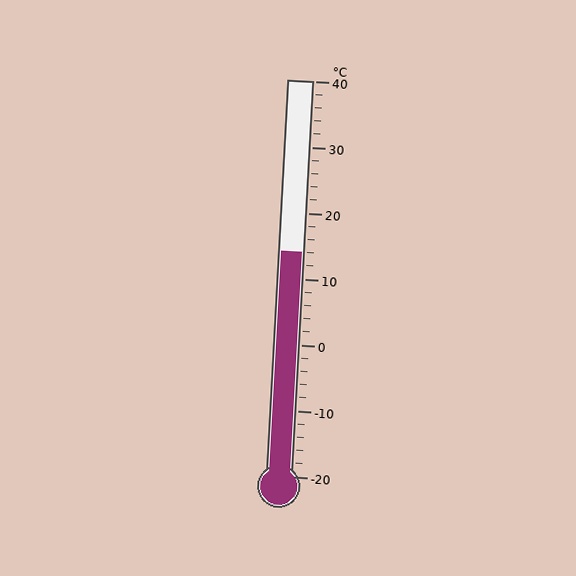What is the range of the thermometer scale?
The thermometer scale ranges from -20°C to 40°C.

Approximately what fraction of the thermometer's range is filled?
The thermometer is filled to approximately 55% of its range.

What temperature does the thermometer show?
The thermometer shows approximately 14°C.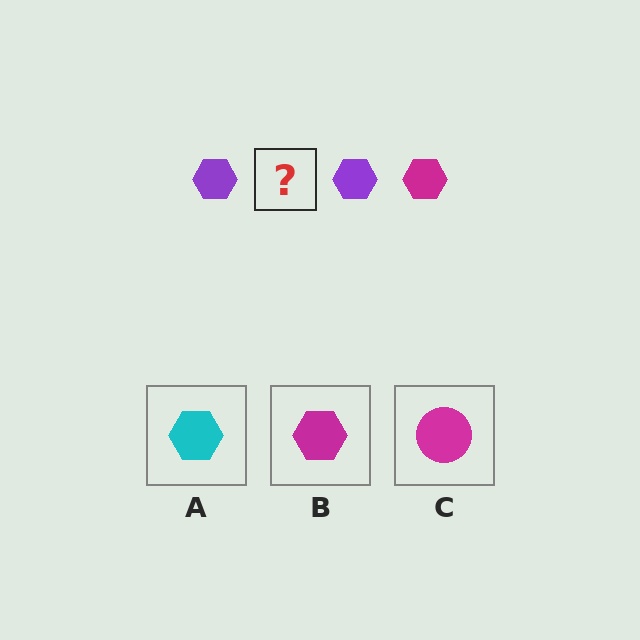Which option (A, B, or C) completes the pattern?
B.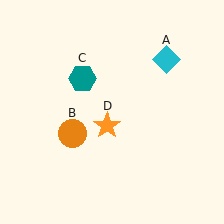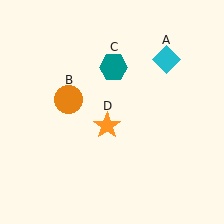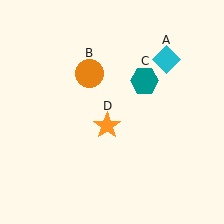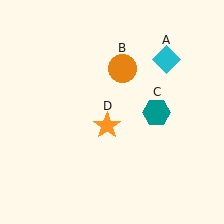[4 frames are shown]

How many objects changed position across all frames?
2 objects changed position: orange circle (object B), teal hexagon (object C).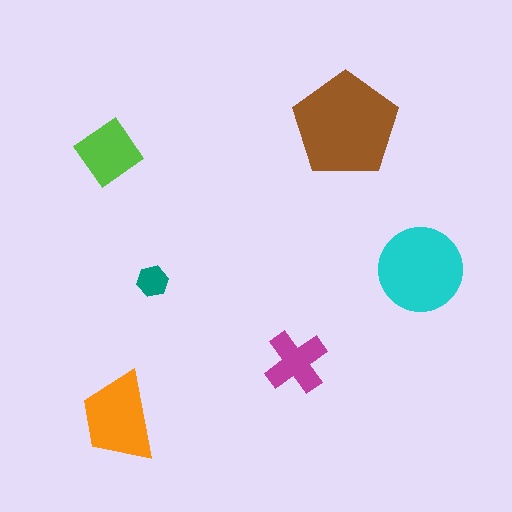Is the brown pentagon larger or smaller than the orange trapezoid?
Larger.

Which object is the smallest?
The teal hexagon.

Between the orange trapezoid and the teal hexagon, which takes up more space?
The orange trapezoid.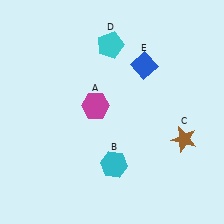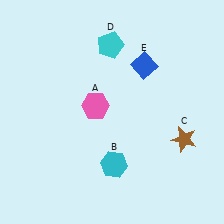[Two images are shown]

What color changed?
The hexagon (A) changed from magenta in Image 1 to pink in Image 2.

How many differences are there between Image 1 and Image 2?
There is 1 difference between the two images.